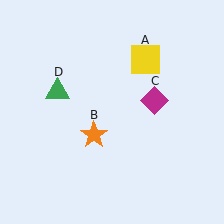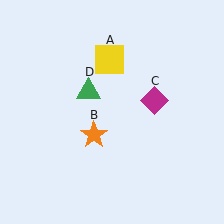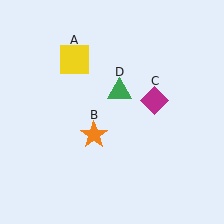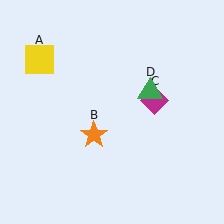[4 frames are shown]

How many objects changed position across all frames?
2 objects changed position: yellow square (object A), green triangle (object D).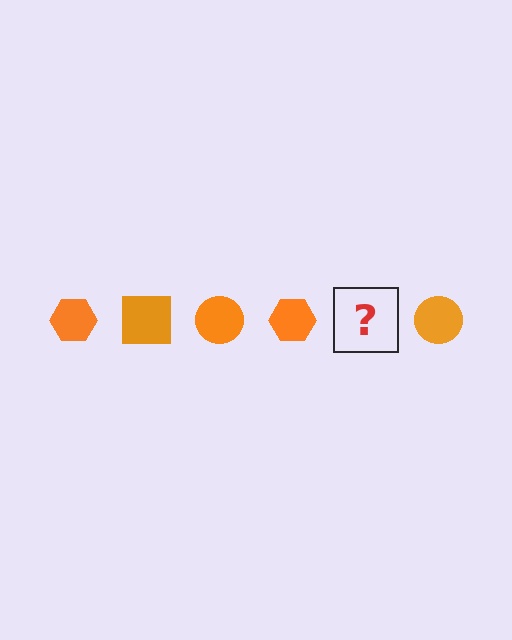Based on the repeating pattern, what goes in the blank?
The blank should be an orange square.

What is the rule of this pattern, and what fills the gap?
The rule is that the pattern cycles through hexagon, square, circle shapes in orange. The gap should be filled with an orange square.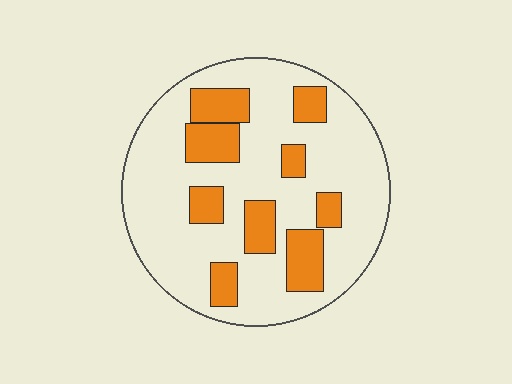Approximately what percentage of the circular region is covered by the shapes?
Approximately 25%.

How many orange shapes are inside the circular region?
9.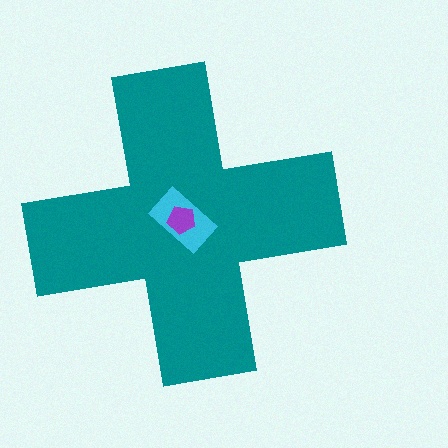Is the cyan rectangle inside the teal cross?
Yes.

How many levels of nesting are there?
3.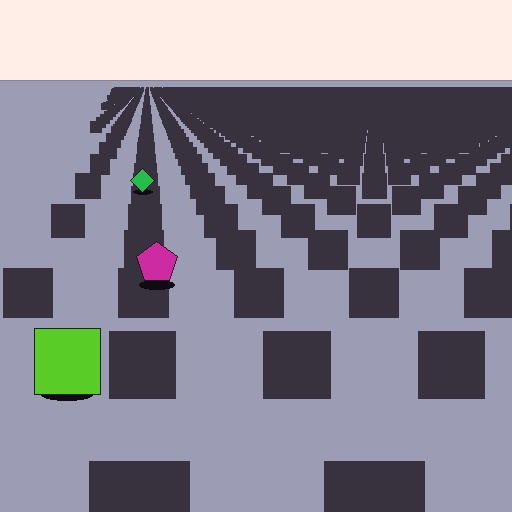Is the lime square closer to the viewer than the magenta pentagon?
Yes. The lime square is closer — you can tell from the texture gradient: the ground texture is coarser near it.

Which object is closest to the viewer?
The lime square is closest. The texture marks near it are larger and more spread out.